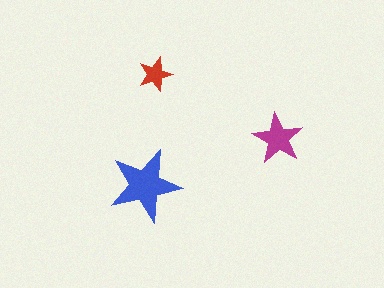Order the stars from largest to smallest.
the blue one, the magenta one, the red one.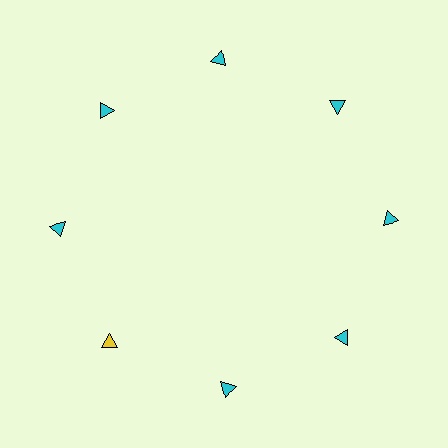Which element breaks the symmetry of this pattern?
The yellow triangle at roughly the 8 o'clock position breaks the symmetry. All other shapes are cyan triangles.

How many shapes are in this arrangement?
There are 8 shapes arranged in a ring pattern.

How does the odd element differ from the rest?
It has a different color: yellow instead of cyan.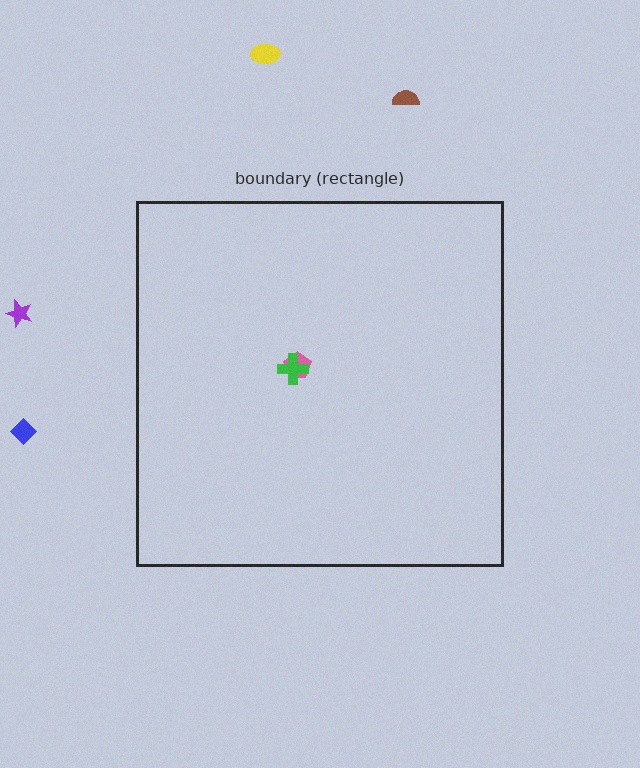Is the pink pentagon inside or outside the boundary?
Inside.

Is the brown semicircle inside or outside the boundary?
Outside.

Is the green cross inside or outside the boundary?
Inside.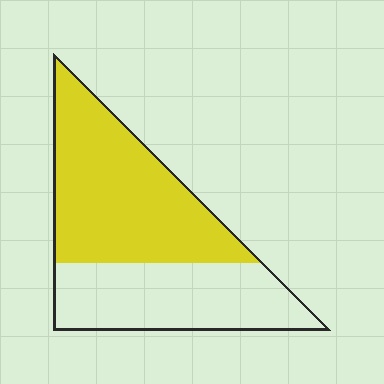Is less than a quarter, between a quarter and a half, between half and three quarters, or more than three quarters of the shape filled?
Between half and three quarters.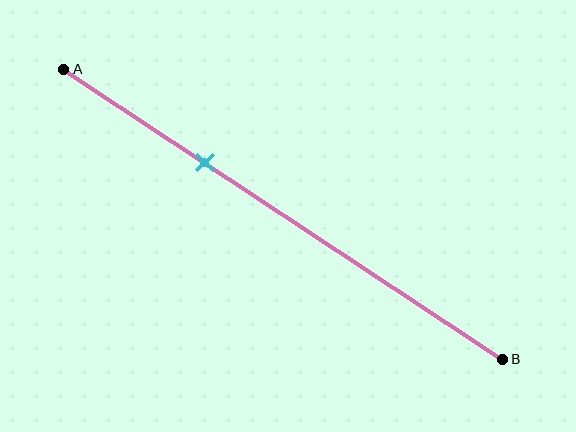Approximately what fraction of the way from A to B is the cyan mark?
The cyan mark is approximately 30% of the way from A to B.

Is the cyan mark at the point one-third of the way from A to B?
Yes, the mark is approximately at the one-third point.